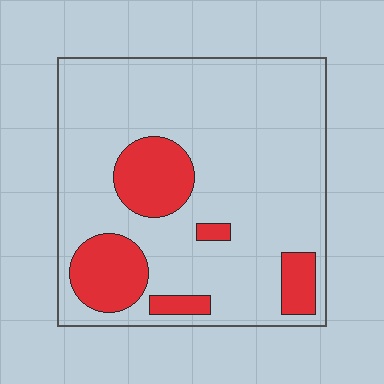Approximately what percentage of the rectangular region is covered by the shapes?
Approximately 20%.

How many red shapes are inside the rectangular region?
5.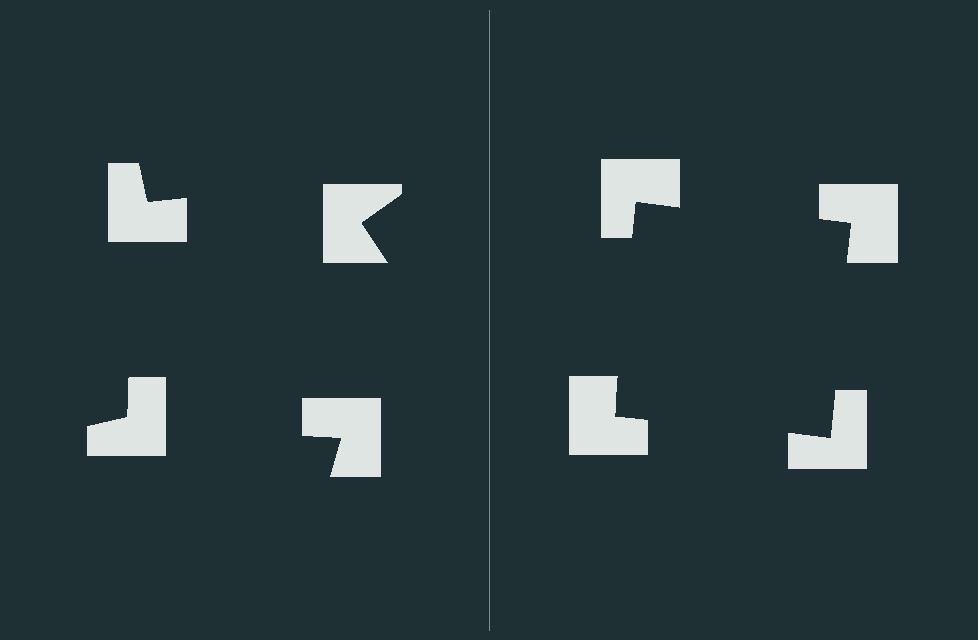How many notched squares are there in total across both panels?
8 — 4 on each side.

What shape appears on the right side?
An illusory square.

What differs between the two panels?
The notched squares are positioned identically on both sides; only the wedge orientations differ. On the right they align to a square; on the left they are misaligned.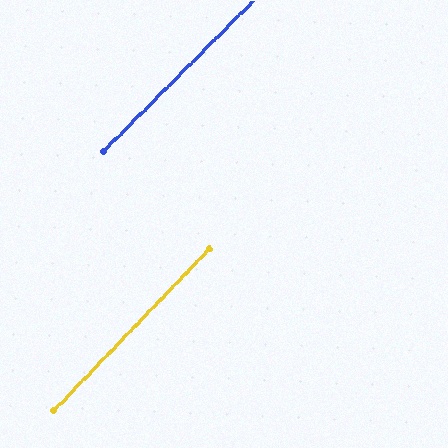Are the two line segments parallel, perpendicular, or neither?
Parallel — their directions differ by only 0.9°.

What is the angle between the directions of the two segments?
Approximately 1 degree.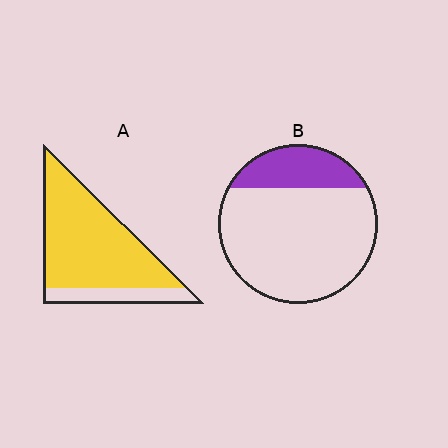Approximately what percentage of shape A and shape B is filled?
A is approximately 80% and B is approximately 20%.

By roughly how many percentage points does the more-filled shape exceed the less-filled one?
By roughly 60 percentage points (A over B).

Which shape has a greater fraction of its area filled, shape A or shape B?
Shape A.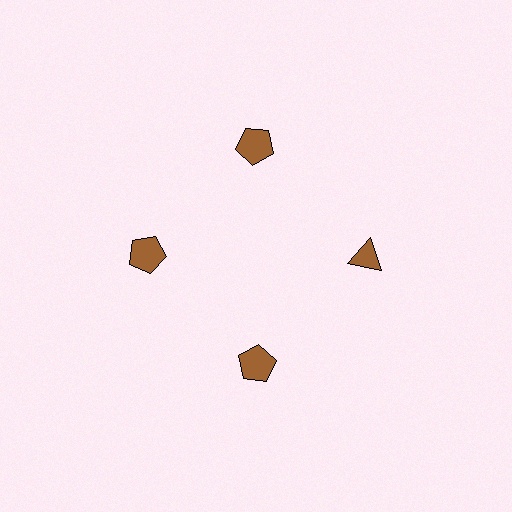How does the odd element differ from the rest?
It has a different shape: triangle instead of pentagon.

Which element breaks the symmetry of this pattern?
The brown triangle at roughly the 3 o'clock position breaks the symmetry. All other shapes are brown pentagons.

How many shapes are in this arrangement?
There are 4 shapes arranged in a ring pattern.